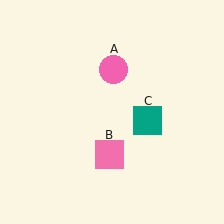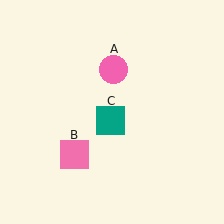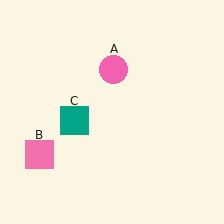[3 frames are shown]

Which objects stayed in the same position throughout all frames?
Pink circle (object A) remained stationary.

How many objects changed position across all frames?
2 objects changed position: pink square (object B), teal square (object C).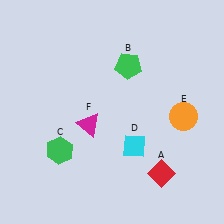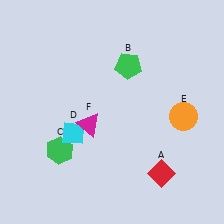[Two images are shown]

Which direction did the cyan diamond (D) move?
The cyan diamond (D) moved left.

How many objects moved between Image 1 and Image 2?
1 object moved between the two images.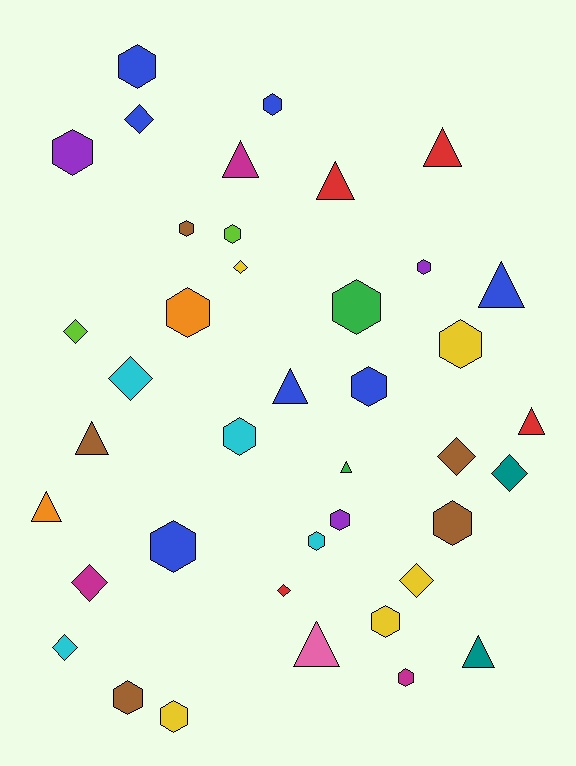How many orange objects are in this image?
There are 2 orange objects.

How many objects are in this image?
There are 40 objects.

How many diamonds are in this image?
There are 10 diamonds.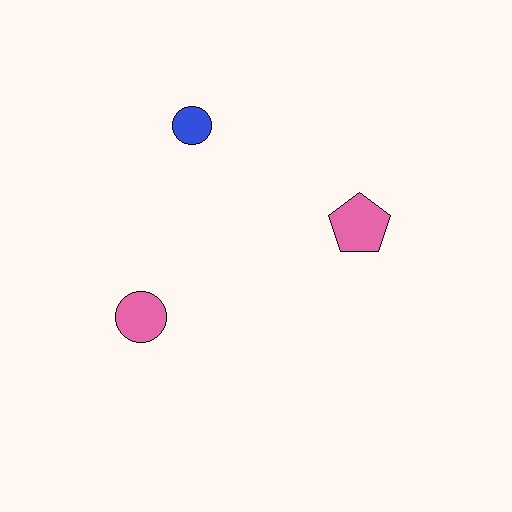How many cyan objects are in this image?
There are no cyan objects.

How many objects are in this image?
There are 3 objects.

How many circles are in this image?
There are 2 circles.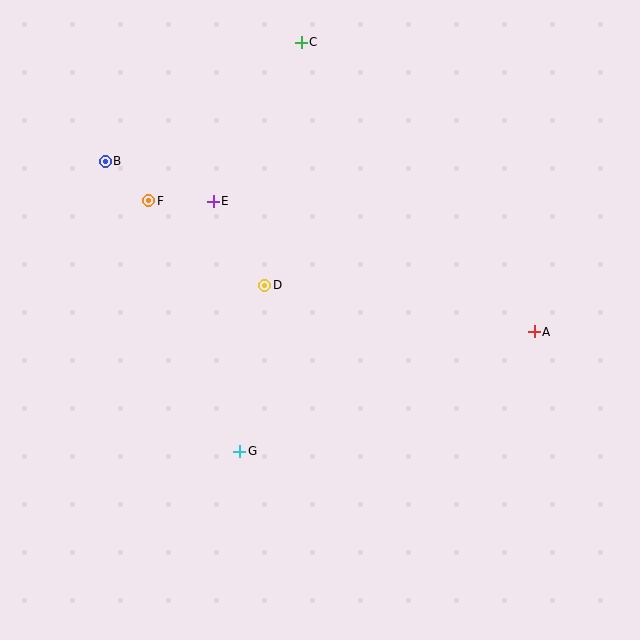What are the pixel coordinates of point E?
Point E is at (213, 201).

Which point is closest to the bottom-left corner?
Point G is closest to the bottom-left corner.